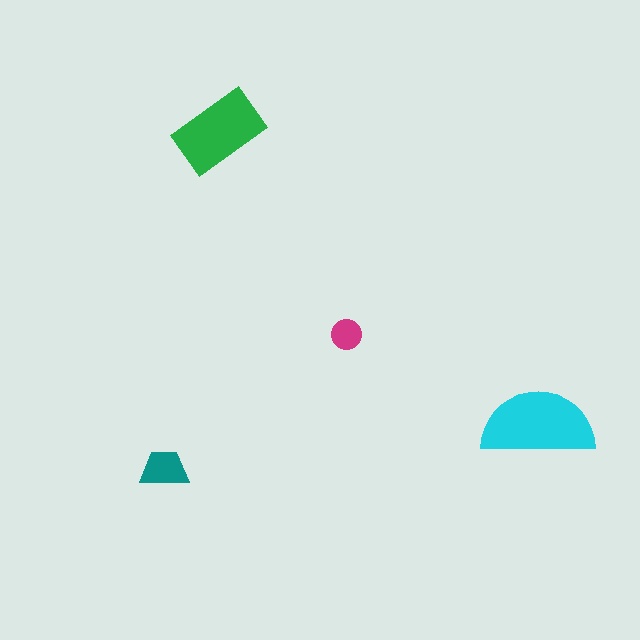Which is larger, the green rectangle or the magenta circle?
The green rectangle.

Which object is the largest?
The cyan semicircle.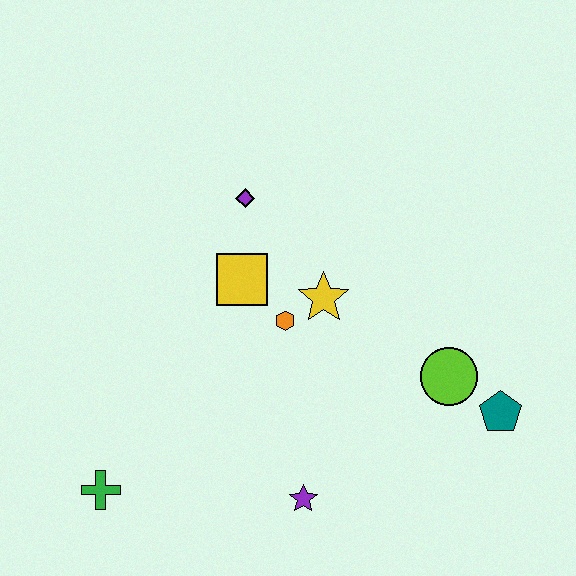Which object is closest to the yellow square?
The orange hexagon is closest to the yellow square.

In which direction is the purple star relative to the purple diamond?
The purple star is below the purple diamond.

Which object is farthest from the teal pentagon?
The green cross is farthest from the teal pentagon.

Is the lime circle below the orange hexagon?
Yes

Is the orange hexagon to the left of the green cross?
No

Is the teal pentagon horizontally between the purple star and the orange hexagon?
No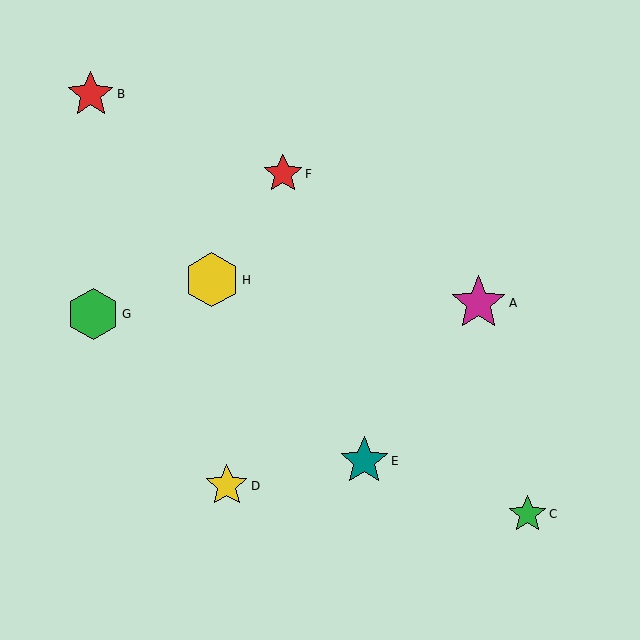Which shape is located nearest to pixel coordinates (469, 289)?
The magenta star (labeled A) at (478, 303) is nearest to that location.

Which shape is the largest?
The magenta star (labeled A) is the largest.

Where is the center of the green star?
The center of the green star is at (527, 514).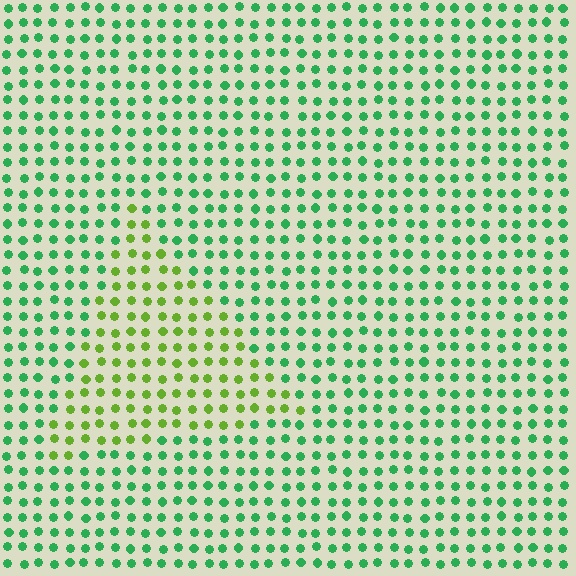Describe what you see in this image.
The image is filled with small green elements in a uniform arrangement. A triangle-shaped region is visible where the elements are tinted to a slightly different hue, forming a subtle color boundary.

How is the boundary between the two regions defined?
The boundary is defined purely by a slight shift in hue (about 45 degrees). Spacing, size, and orientation are identical on both sides.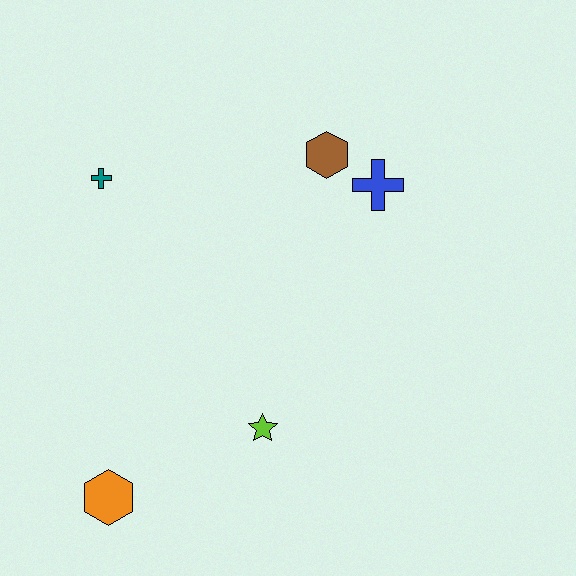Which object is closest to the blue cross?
The brown hexagon is closest to the blue cross.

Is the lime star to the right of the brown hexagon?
No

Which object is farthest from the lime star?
The teal cross is farthest from the lime star.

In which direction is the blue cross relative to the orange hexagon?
The blue cross is above the orange hexagon.